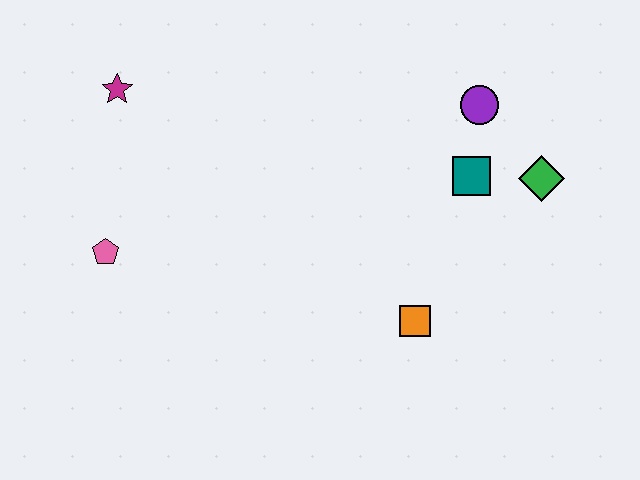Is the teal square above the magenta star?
No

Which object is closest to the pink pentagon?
The magenta star is closest to the pink pentagon.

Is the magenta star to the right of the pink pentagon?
Yes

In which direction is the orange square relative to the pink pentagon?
The orange square is to the right of the pink pentagon.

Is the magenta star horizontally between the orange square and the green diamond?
No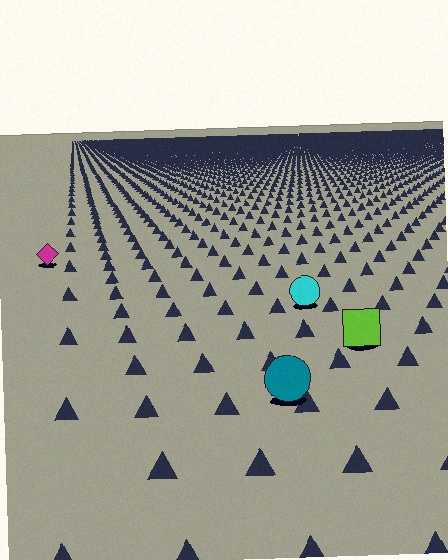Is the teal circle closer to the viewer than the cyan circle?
Yes. The teal circle is closer — you can tell from the texture gradient: the ground texture is coarser near it.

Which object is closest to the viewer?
The teal circle is closest. The texture marks near it are larger and more spread out.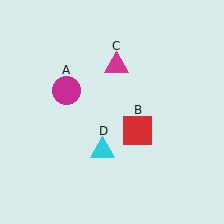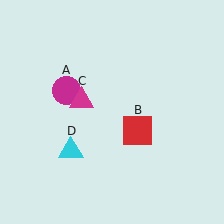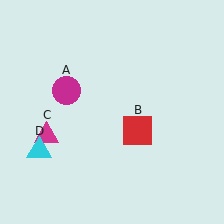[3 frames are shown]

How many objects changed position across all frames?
2 objects changed position: magenta triangle (object C), cyan triangle (object D).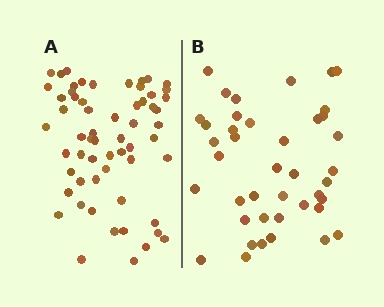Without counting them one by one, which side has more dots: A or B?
Region A (the left region) has more dots.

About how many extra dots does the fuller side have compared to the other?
Region A has approximately 20 more dots than region B.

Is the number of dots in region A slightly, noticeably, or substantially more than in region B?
Region A has substantially more. The ratio is roughly 1.5 to 1.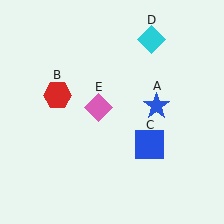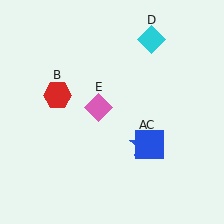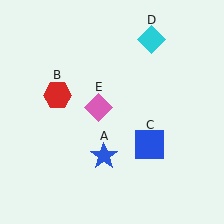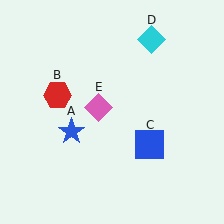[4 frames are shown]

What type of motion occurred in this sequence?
The blue star (object A) rotated clockwise around the center of the scene.